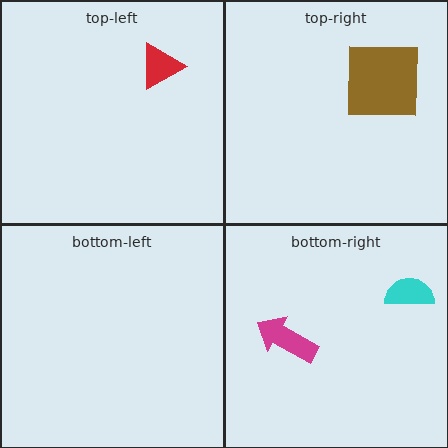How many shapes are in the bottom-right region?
2.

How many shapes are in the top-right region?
1.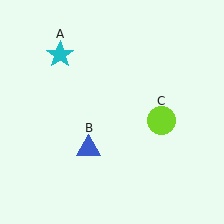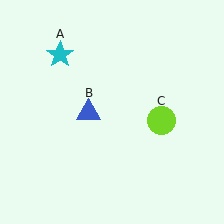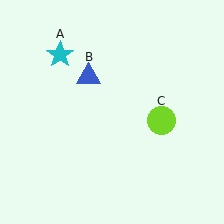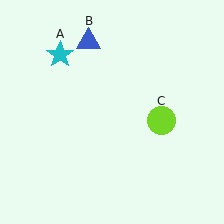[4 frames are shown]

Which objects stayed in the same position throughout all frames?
Cyan star (object A) and lime circle (object C) remained stationary.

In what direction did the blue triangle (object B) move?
The blue triangle (object B) moved up.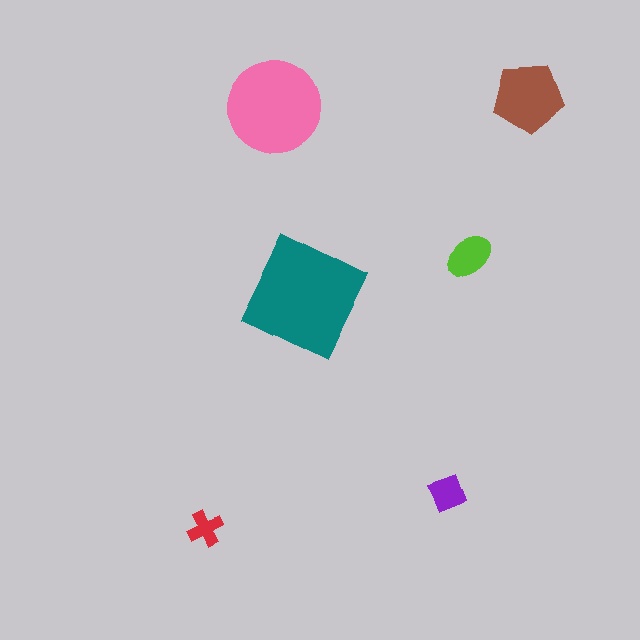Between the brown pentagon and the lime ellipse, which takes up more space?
The brown pentagon.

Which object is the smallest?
The red cross.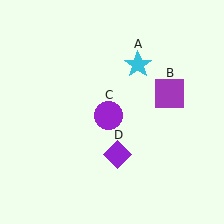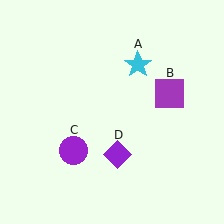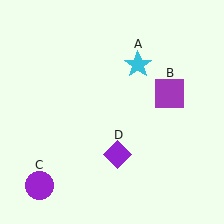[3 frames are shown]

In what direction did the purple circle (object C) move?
The purple circle (object C) moved down and to the left.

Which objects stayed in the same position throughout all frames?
Cyan star (object A) and purple square (object B) and purple diamond (object D) remained stationary.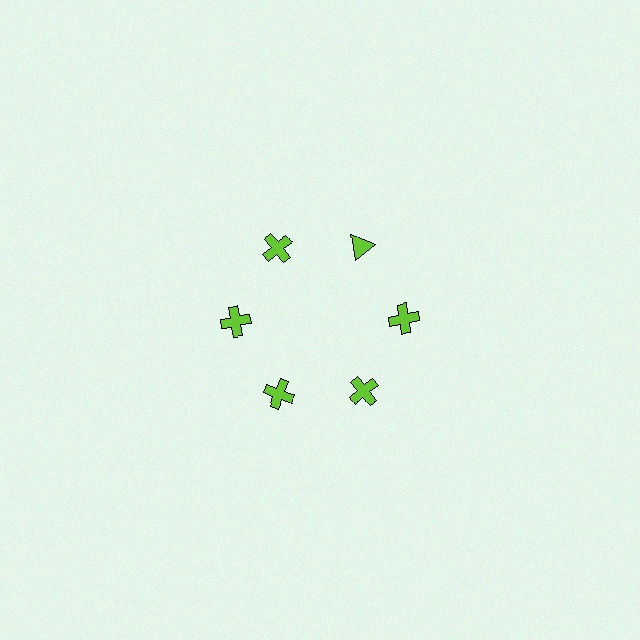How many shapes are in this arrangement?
There are 6 shapes arranged in a ring pattern.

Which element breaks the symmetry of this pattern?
The lime triangle at roughly the 1 o'clock position breaks the symmetry. All other shapes are lime crosses.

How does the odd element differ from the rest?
It has a different shape: triangle instead of cross.